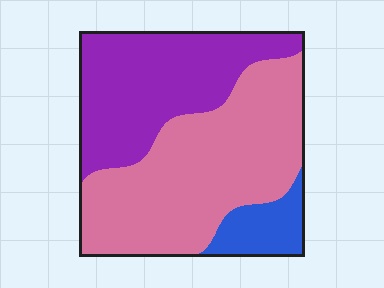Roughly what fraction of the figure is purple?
Purple covers roughly 35% of the figure.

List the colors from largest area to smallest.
From largest to smallest: pink, purple, blue.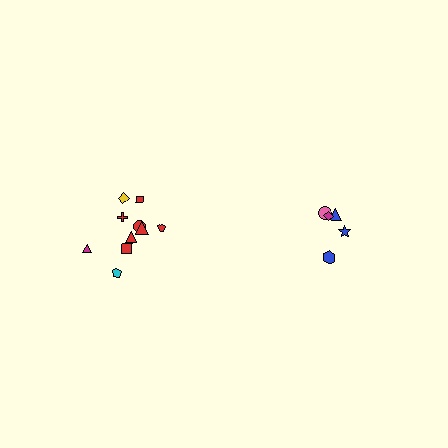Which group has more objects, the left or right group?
The left group.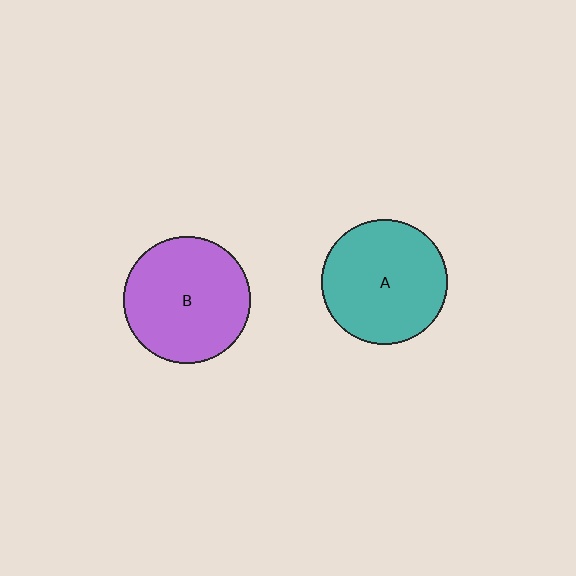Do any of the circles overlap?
No, none of the circles overlap.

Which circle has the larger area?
Circle B (purple).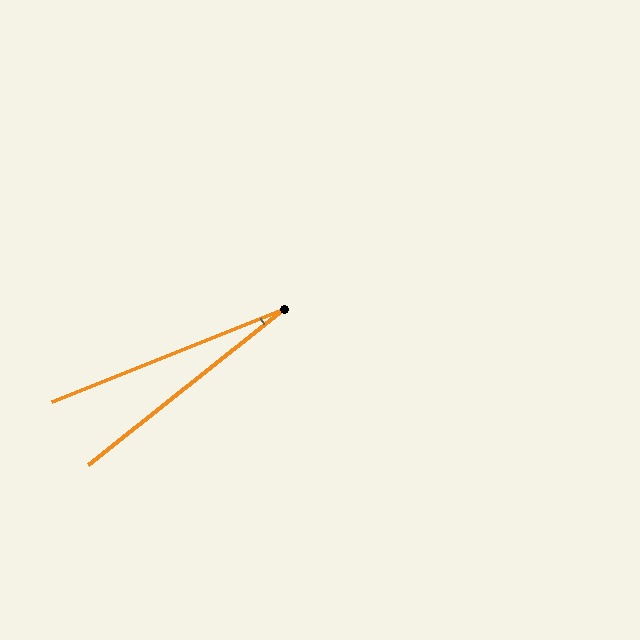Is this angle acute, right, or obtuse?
It is acute.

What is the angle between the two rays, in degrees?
Approximately 17 degrees.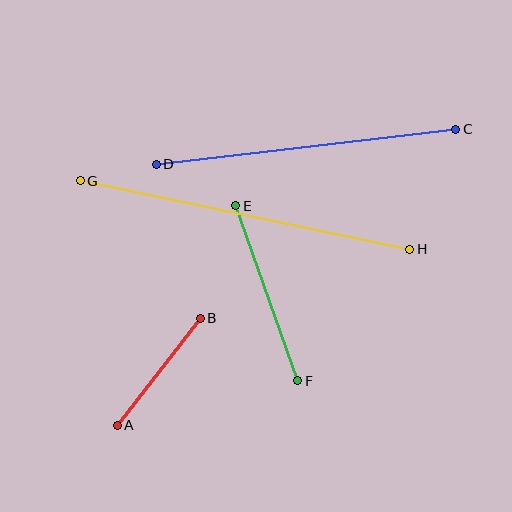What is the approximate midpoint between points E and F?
The midpoint is at approximately (267, 293) pixels.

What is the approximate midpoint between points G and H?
The midpoint is at approximately (245, 215) pixels.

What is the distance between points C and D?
The distance is approximately 302 pixels.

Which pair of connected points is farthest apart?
Points G and H are farthest apart.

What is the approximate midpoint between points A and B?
The midpoint is at approximately (159, 372) pixels.